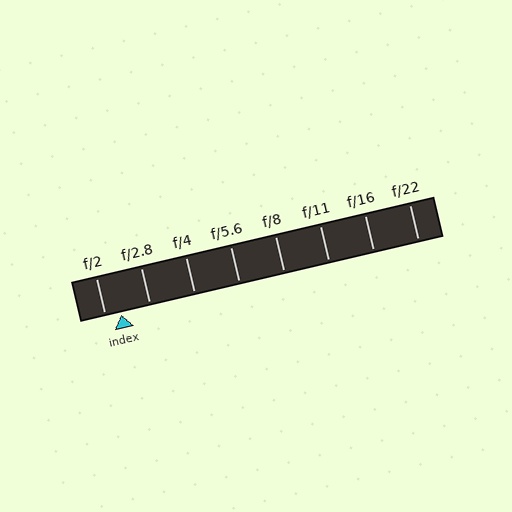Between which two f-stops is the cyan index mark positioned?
The index mark is between f/2 and f/2.8.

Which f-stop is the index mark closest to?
The index mark is closest to f/2.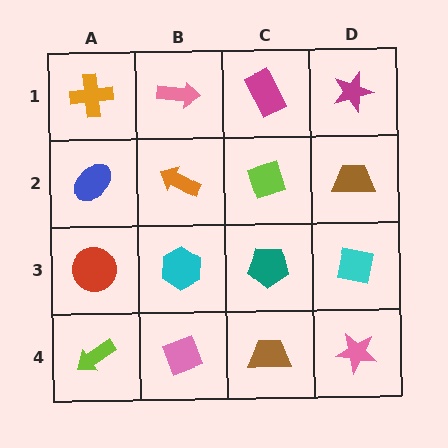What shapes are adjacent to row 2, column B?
A pink arrow (row 1, column B), a cyan hexagon (row 3, column B), a blue ellipse (row 2, column A), a lime diamond (row 2, column C).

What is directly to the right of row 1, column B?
A magenta rectangle.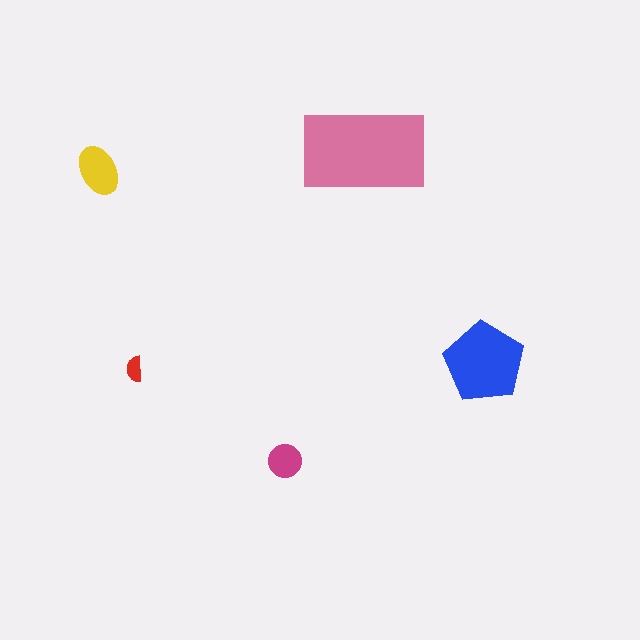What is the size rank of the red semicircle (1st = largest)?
5th.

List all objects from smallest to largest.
The red semicircle, the magenta circle, the yellow ellipse, the blue pentagon, the pink rectangle.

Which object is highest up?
The pink rectangle is topmost.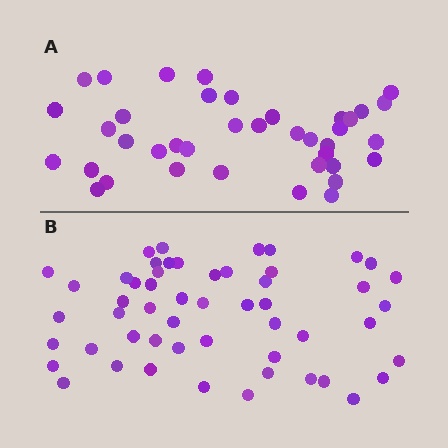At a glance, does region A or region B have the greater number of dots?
Region B (the bottom region) has more dots.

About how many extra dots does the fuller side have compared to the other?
Region B has approximately 15 more dots than region A.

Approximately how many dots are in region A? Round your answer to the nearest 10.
About 40 dots. (The exact count is 39, which rounds to 40.)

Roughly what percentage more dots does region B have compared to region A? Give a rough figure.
About 35% more.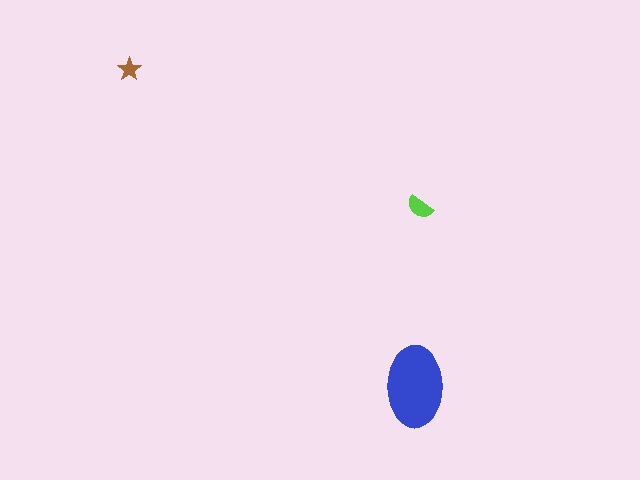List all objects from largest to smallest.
The blue ellipse, the lime semicircle, the brown star.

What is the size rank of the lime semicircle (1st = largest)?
2nd.